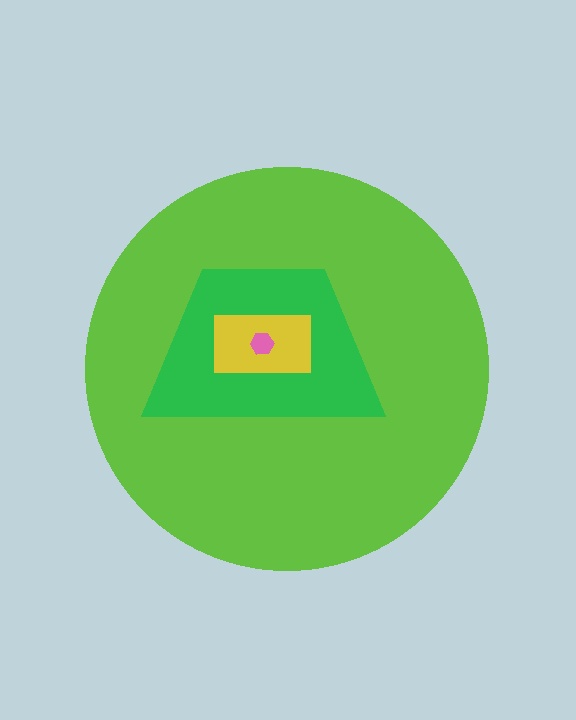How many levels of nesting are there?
4.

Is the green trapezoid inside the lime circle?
Yes.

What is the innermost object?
The pink hexagon.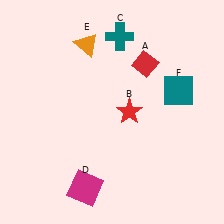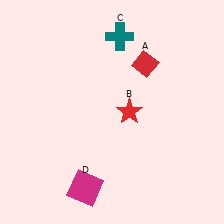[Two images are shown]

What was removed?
The orange triangle (E), the teal square (F) were removed in Image 2.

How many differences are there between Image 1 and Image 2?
There are 2 differences between the two images.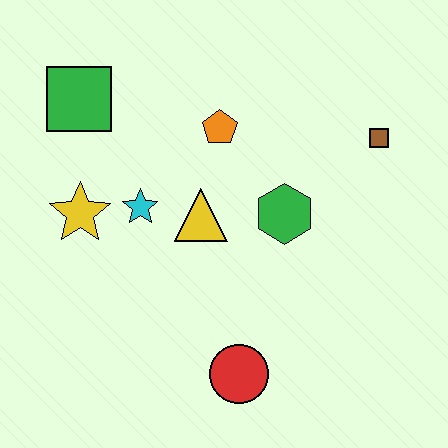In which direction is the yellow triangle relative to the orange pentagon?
The yellow triangle is below the orange pentagon.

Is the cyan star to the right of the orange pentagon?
No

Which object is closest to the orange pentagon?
The yellow triangle is closest to the orange pentagon.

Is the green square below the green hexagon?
No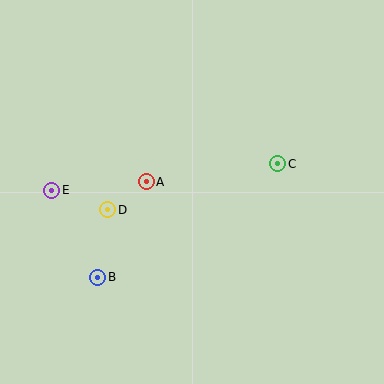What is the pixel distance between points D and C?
The distance between D and C is 176 pixels.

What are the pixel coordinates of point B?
Point B is at (98, 277).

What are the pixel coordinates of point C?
Point C is at (278, 164).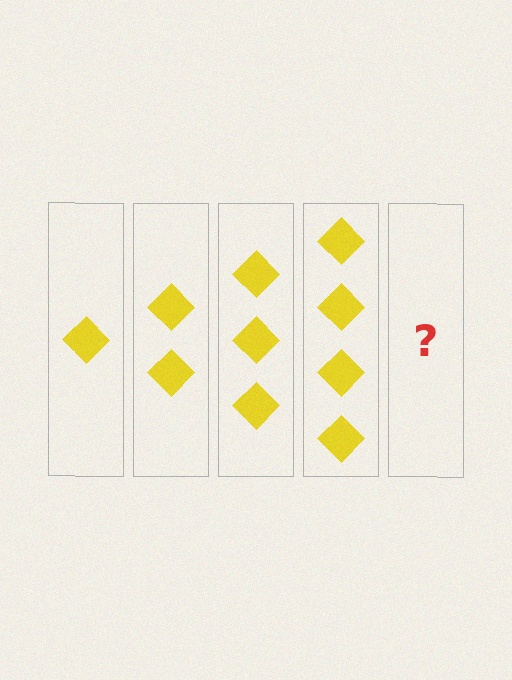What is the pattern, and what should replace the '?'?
The pattern is that each step adds one more diamond. The '?' should be 5 diamonds.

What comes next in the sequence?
The next element should be 5 diamonds.